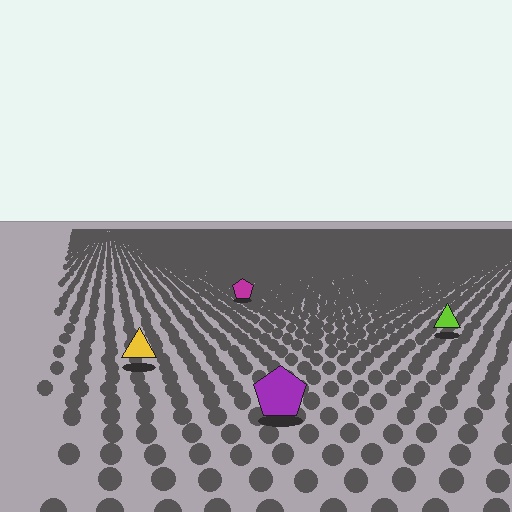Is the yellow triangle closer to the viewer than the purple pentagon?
No. The purple pentagon is closer — you can tell from the texture gradient: the ground texture is coarser near it.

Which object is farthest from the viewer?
The magenta pentagon is farthest from the viewer. It appears smaller and the ground texture around it is denser.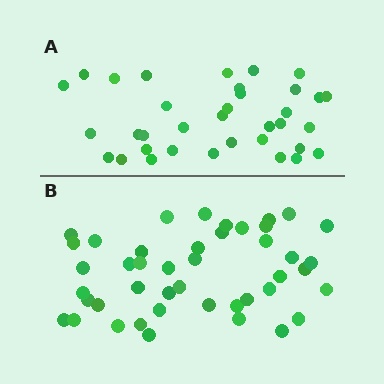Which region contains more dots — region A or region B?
Region B (the bottom region) has more dots.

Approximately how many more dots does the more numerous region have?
Region B has roughly 8 or so more dots than region A.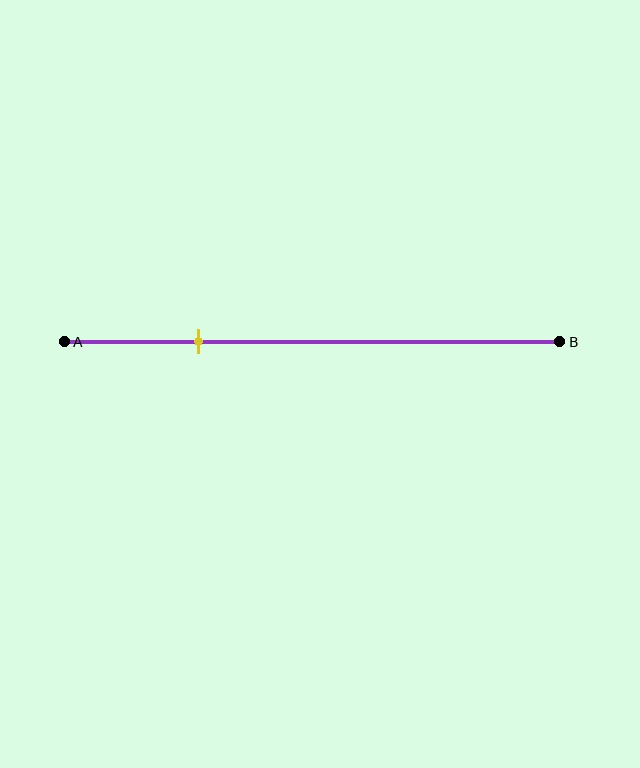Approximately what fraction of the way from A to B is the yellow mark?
The yellow mark is approximately 25% of the way from A to B.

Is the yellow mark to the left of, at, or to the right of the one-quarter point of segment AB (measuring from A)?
The yellow mark is approximately at the one-quarter point of segment AB.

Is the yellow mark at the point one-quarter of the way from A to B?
Yes, the mark is approximately at the one-quarter point.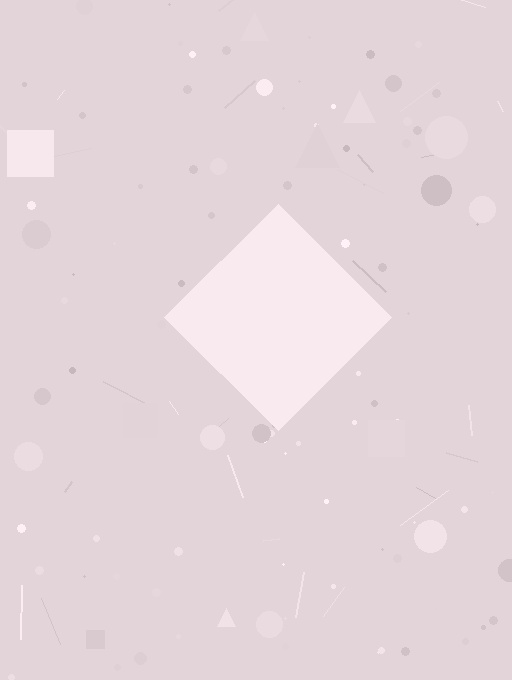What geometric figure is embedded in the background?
A diamond is embedded in the background.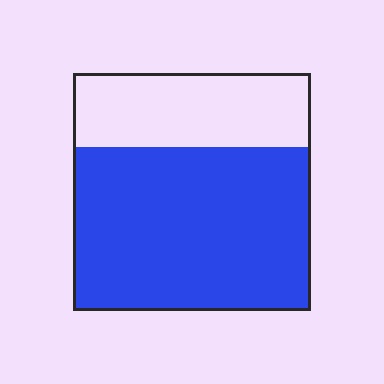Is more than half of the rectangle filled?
Yes.